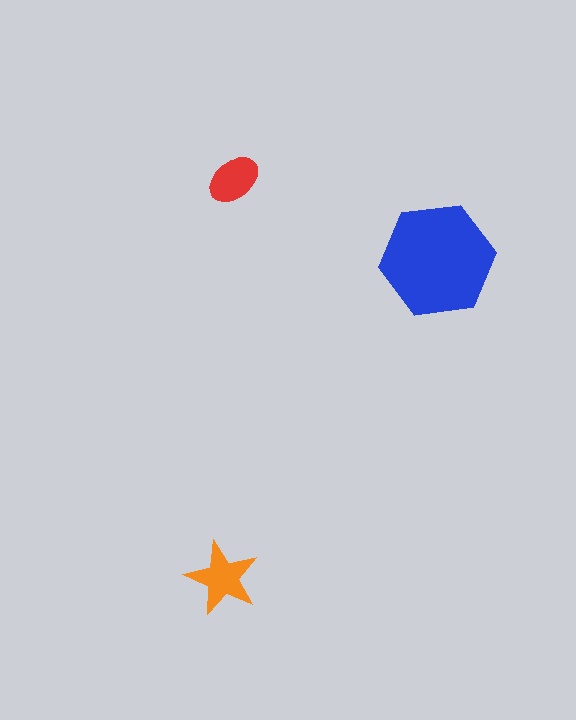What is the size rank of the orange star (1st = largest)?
2nd.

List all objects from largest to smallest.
The blue hexagon, the orange star, the red ellipse.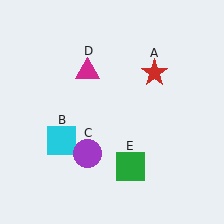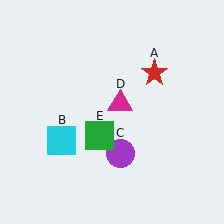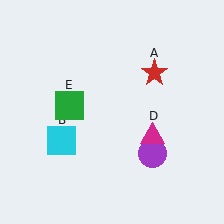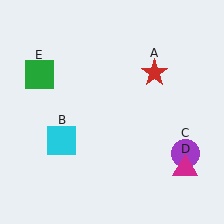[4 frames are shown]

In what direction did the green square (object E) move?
The green square (object E) moved up and to the left.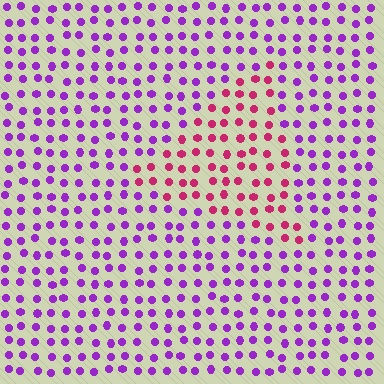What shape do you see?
I see a triangle.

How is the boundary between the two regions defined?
The boundary is defined purely by a slight shift in hue (about 51 degrees). Spacing, size, and orientation are identical on both sides.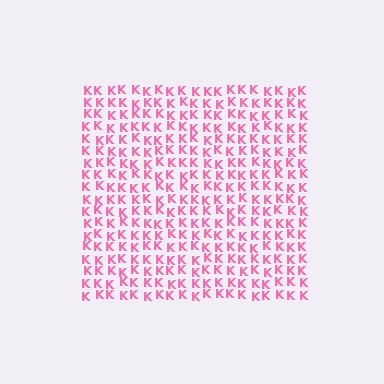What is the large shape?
The large shape is a square.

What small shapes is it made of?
It is made of small letter K's.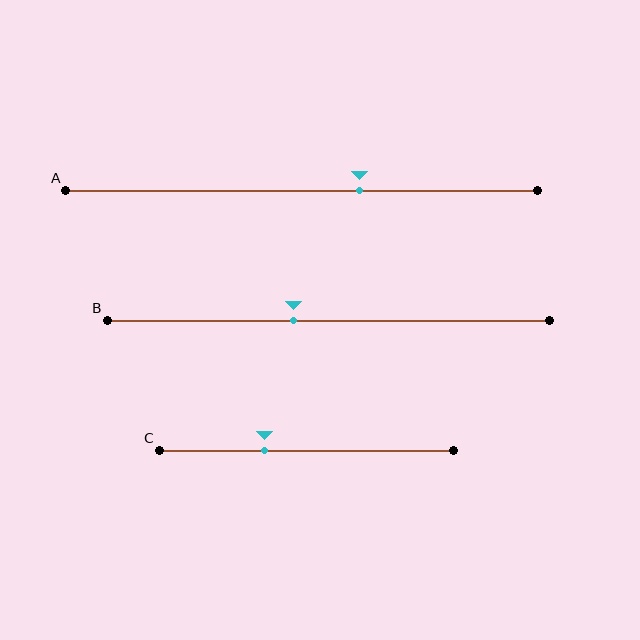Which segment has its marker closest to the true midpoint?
Segment B has its marker closest to the true midpoint.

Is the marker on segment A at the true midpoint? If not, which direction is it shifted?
No, the marker on segment A is shifted to the right by about 12% of the segment length.